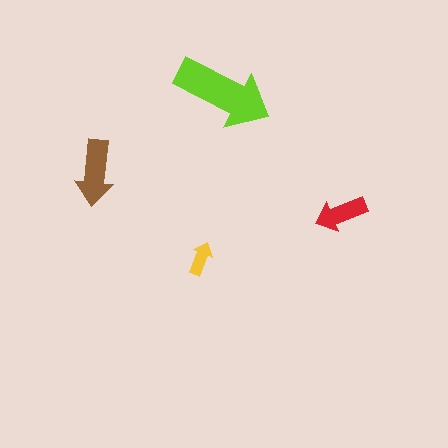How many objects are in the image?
There are 4 objects in the image.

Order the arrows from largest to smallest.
the lime one, the brown one, the red one, the yellow one.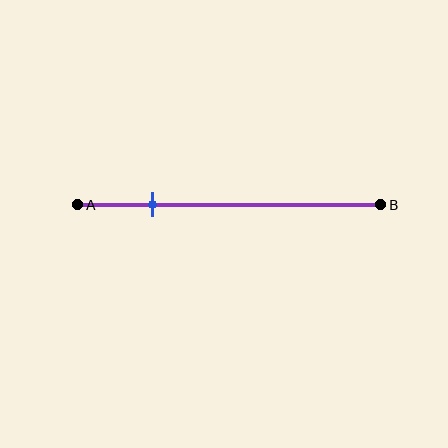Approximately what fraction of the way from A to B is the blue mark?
The blue mark is approximately 25% of the way from A to B.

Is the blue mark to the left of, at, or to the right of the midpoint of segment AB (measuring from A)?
The blue mark is to the left of the midpoint of segment AB.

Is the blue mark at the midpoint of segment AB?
No, the mark is at about 25% from A, not at the 50% midpoint.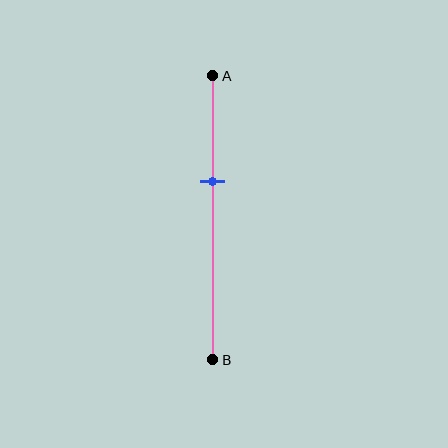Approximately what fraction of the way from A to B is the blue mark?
The blue mark is approximately 35% of the way from A to B.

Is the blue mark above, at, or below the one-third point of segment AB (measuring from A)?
The blue mark is below the one-third point of segment AB.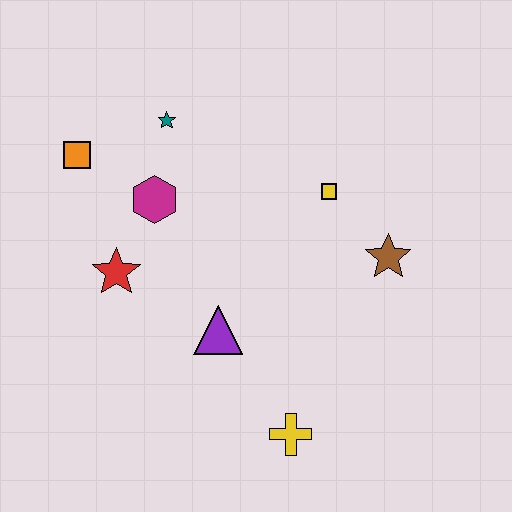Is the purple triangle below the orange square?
Yes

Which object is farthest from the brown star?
The orange square is farthest from the brown star.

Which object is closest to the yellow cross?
The purple triangle is closest to the yellow cross.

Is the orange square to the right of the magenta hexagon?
No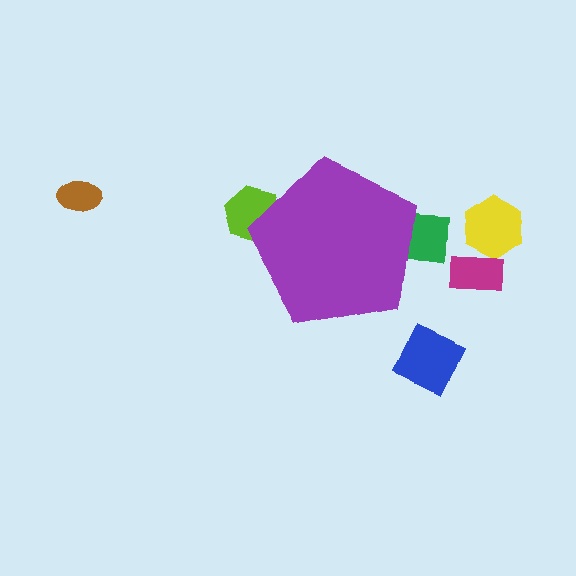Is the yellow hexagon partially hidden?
No, the yellow hexagon is fully visible.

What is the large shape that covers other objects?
A purple pentagon.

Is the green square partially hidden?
Yes, the green square is partially hidden behind the purple pentagon.